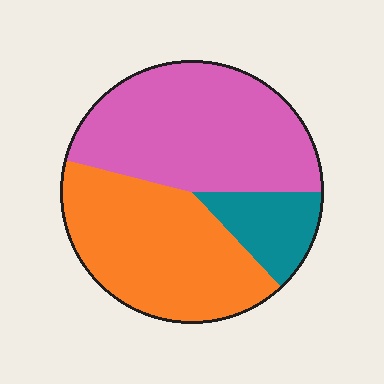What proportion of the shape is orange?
Orange takes up about two fifths (2/5) of the shape.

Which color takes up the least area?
Teal, at roughly 15%.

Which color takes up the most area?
Pink, at roughly 45%.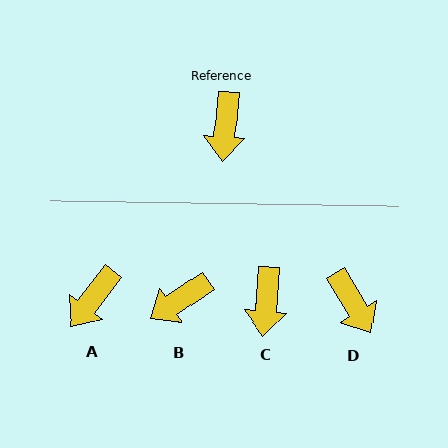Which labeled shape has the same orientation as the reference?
C.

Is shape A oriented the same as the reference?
No, it is off by about 33 degrees.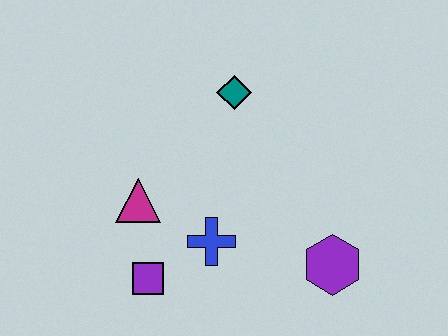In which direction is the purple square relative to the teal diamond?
The purple square is below the teal diamond.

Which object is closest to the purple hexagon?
The blue cross is closest to the purple hexagon.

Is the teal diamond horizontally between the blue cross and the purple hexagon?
Yes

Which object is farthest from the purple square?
The teal diamond is farthest from the purple square.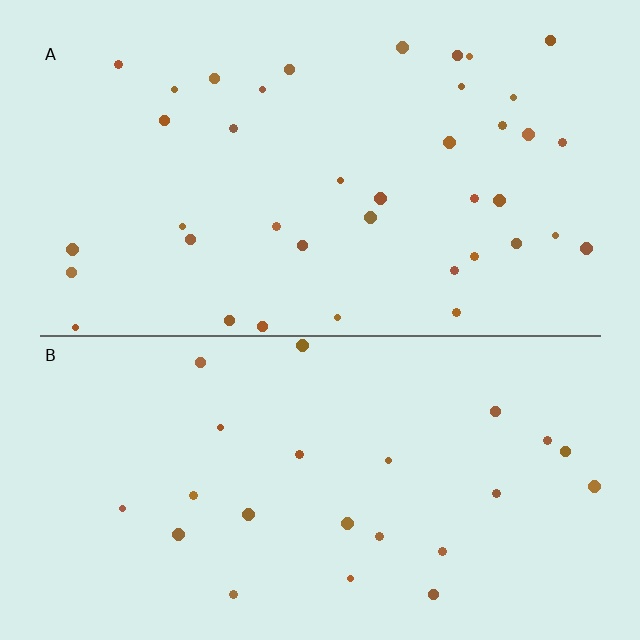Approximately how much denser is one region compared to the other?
Approximately 1.7× — region A over region B.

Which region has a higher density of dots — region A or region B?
A (the top).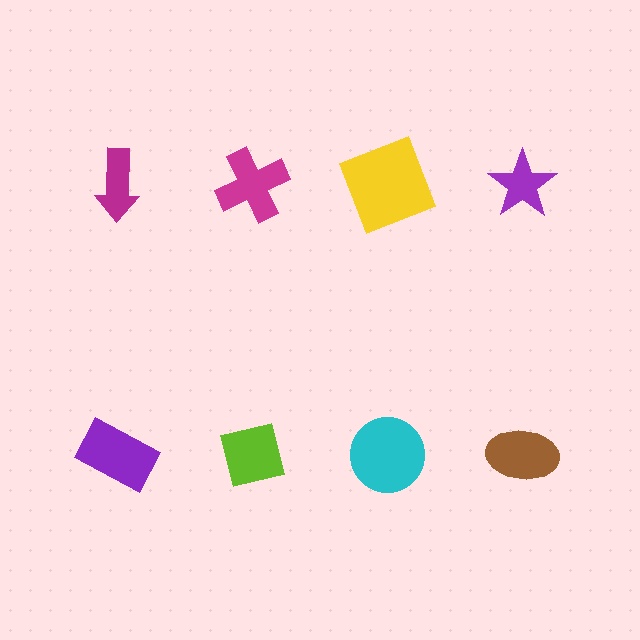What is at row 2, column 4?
A brown ellipse.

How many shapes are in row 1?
4 shapes.